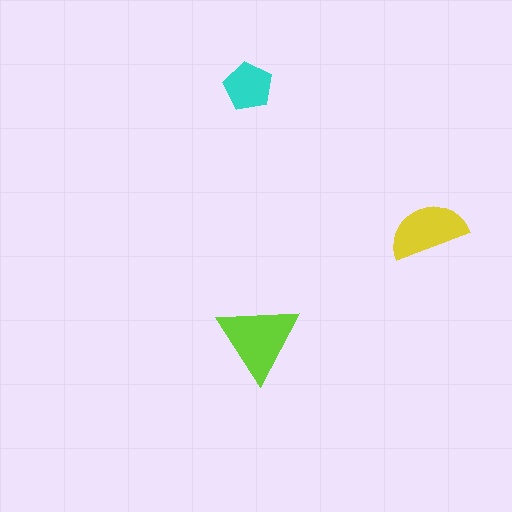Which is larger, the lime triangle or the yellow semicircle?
The lime triangle.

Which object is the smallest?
The cyan pentagon.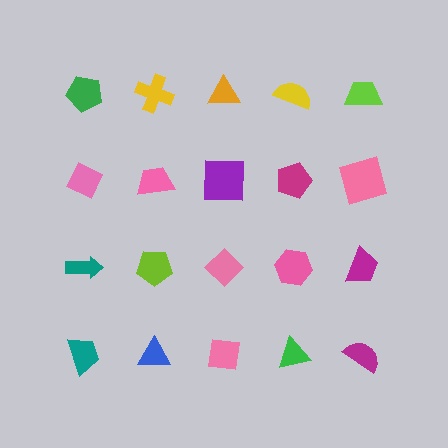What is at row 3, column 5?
A magenta trapezoid.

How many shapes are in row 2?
5 shapes.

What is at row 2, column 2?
A pink trapezoid.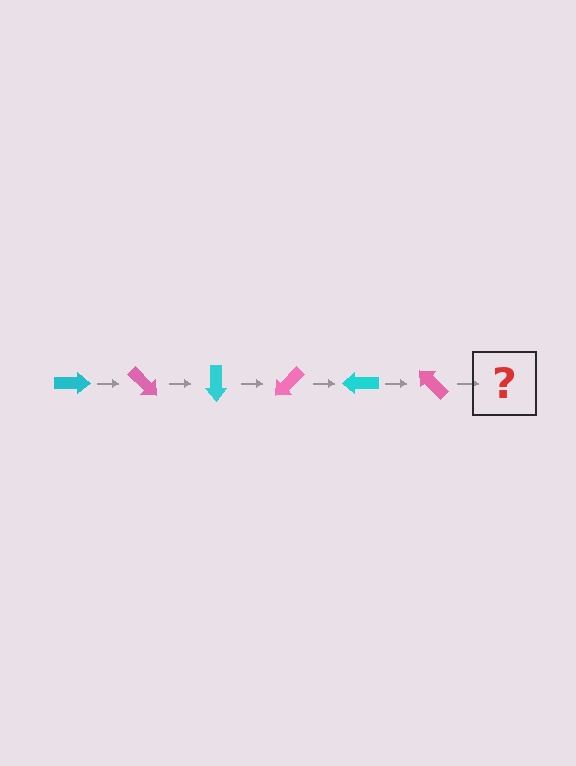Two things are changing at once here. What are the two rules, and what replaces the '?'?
The two rules are that it rotates 45 degrees each step and the color cycles through cyan and pink. The '?' should be a cyan arrow, rotated 270 degrees from the start.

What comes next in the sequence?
The next element should be a cyan arrow, rotated 270 degrees from the start.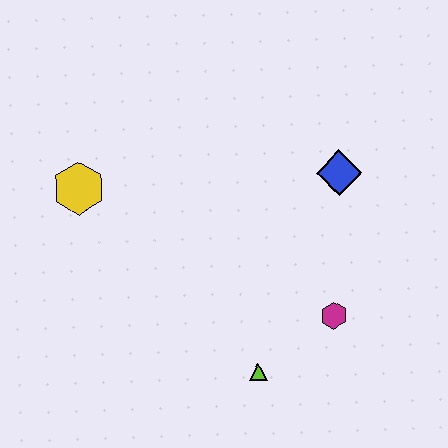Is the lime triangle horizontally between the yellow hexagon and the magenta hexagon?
Yes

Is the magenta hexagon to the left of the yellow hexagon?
No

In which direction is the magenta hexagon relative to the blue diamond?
The magenta hexagon is below the blue diamond.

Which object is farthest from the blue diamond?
The yellow hexagon is farthest from the blue diamond.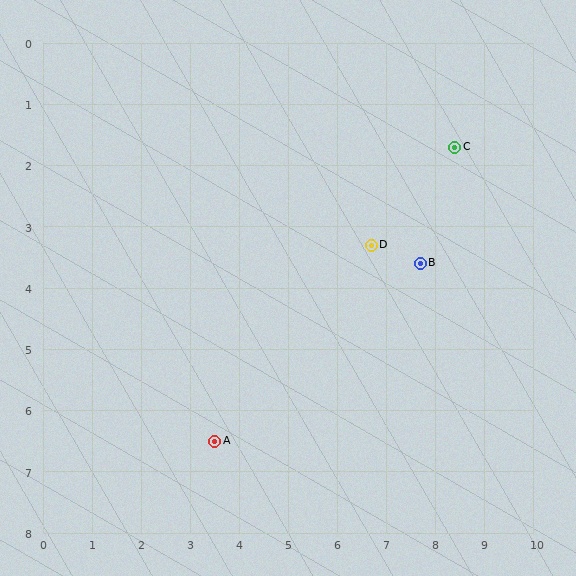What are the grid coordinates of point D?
Point D is at approximately (6.7, 3.3).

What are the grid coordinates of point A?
Point A is at approximately (3.5, 6.5).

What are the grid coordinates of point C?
Point C is at approximately (8.4, 1.7).